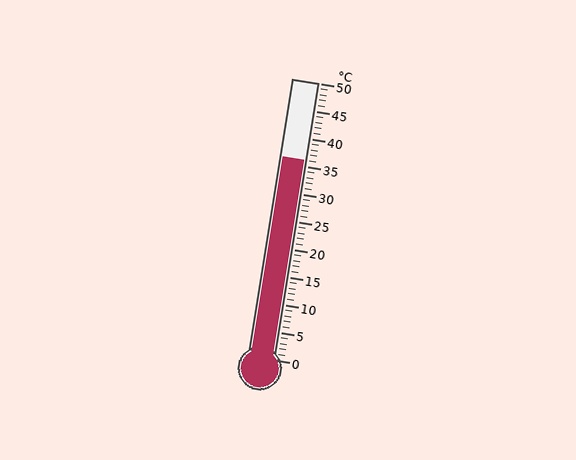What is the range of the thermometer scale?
The thermometer scale ranges from 0°C to 50°C.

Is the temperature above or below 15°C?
The temperature is above 15°C.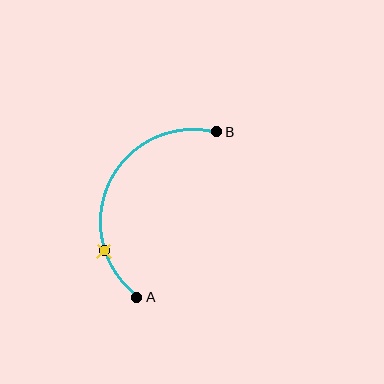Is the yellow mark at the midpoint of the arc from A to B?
No. The yellow mark lies on the arc but is closer to endpoint A. The arc midpoint would be at the point on the curve equidistant along the arc from both A and B.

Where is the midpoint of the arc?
The arc midpoint is the point on the curve farthest from the straight line joining A and B. It sits to the left of that line.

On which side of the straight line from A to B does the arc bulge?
The arc bulges to the left of the straight line connecting A and B.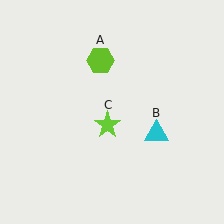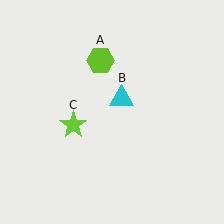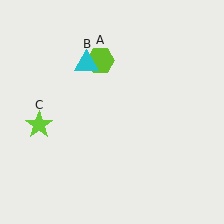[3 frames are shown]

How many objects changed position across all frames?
2 objects changed position: cyan triangle (object B), lime star (object C).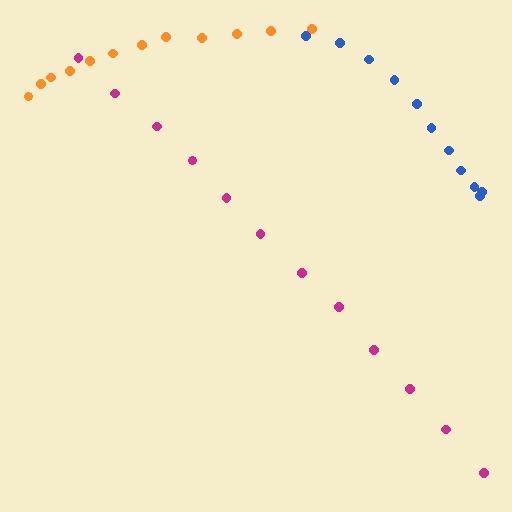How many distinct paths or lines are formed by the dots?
There are 3 distinct paths.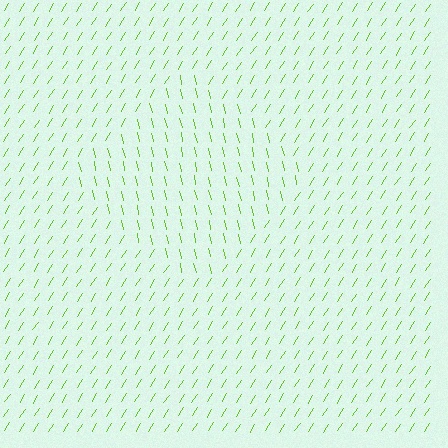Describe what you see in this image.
The image is filled with small lime line segments. A diamond region in the image has lines oriented differently from the surrounding lines, creating a visible texture boundary.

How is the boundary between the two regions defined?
The boundary is defined purely by a change in line orientation (approximately 45 degrees difference). All lines are the same color and thickness.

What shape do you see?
I see a diamond.